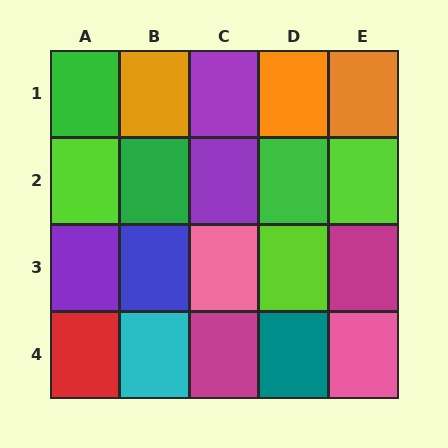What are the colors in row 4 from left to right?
Red, cyan, magenta, teal, pink.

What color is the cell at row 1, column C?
Purple.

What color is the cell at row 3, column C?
Pink.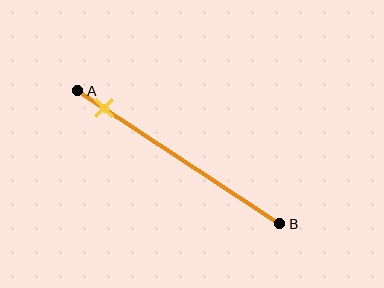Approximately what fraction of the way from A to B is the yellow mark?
The yellow mark is approximately 15% of the way from A to B.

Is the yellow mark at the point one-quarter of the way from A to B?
No, the mark is at about 15% from A, not at the 25% one-quarter point.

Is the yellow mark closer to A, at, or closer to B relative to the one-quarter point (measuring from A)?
The yellow mark is closer to point A than the one-quarter point of segment AB.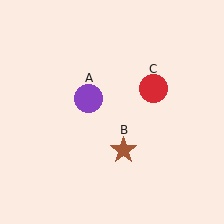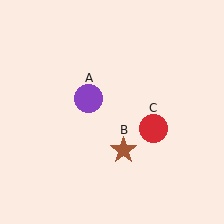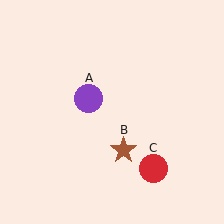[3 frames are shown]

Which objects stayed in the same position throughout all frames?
Purple circle (object A) and brown star (object B) remained stationary.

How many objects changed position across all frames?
1 object changed position: red circle (object C).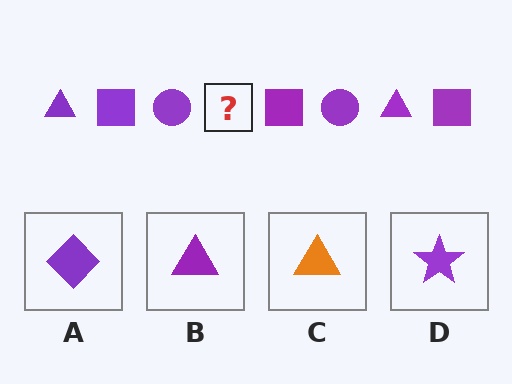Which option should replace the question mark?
Option B.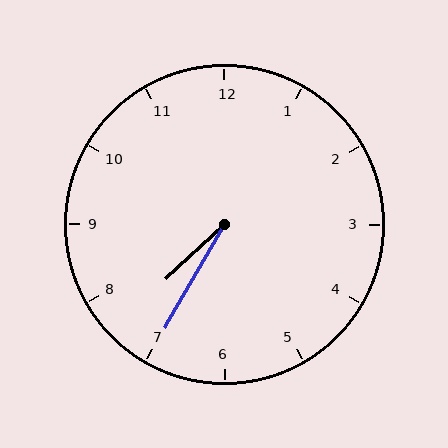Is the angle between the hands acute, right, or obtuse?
It is acute.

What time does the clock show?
7:35.